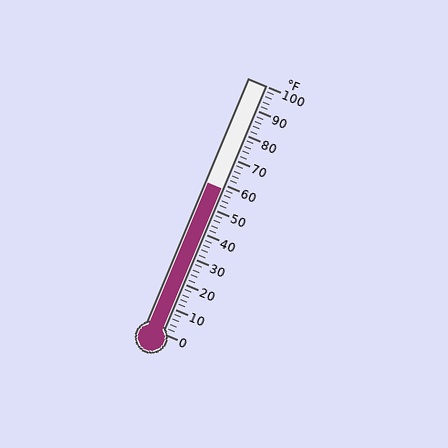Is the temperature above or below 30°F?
The temperature is above 30°F.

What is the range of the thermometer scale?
The thermometer scale ranges from 0°F to 100°F.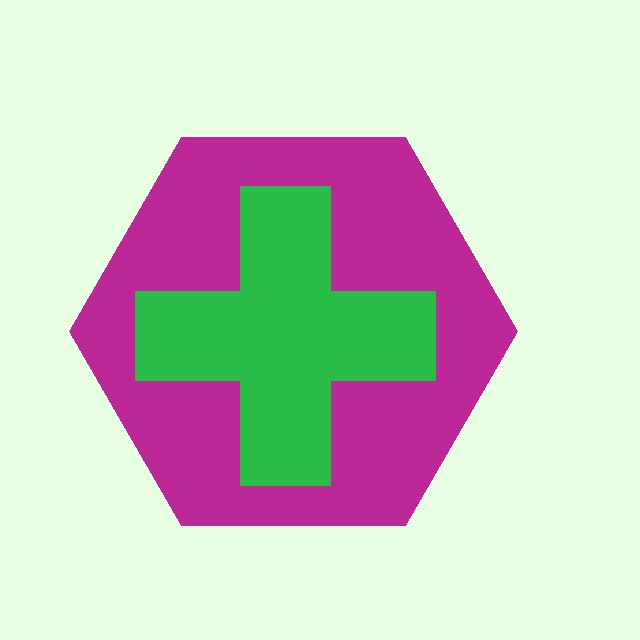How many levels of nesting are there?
2.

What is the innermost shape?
The green cross.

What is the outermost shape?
The magenta hexagon.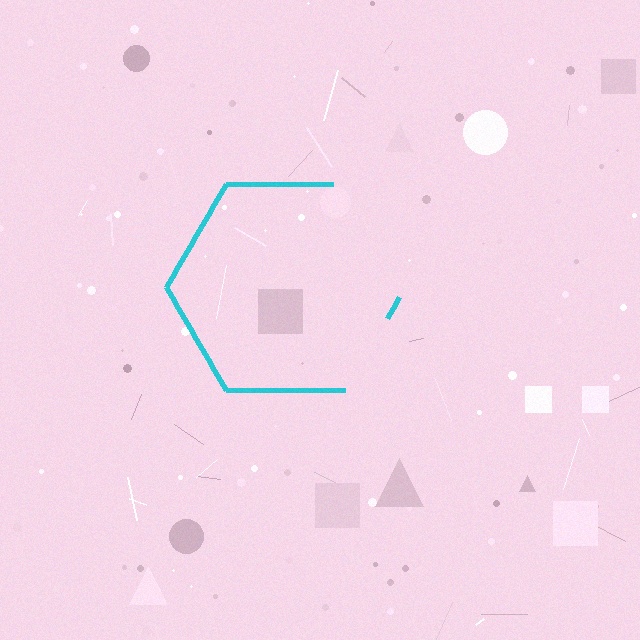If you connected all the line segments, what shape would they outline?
They would outline a hexagon.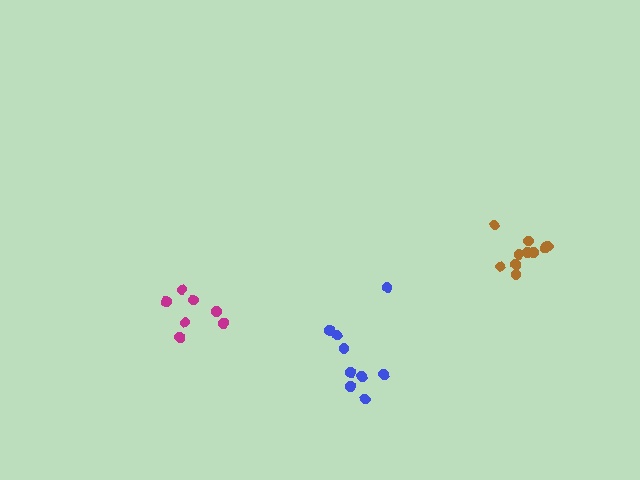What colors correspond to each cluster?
The clusters are colored: magenta, brown, blue.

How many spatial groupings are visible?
There are 3 spatial groupings.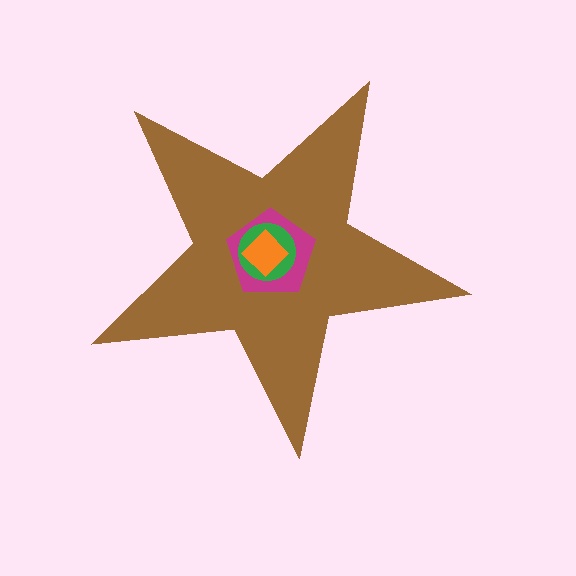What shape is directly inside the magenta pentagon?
The green circle.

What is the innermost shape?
The orange diamond.